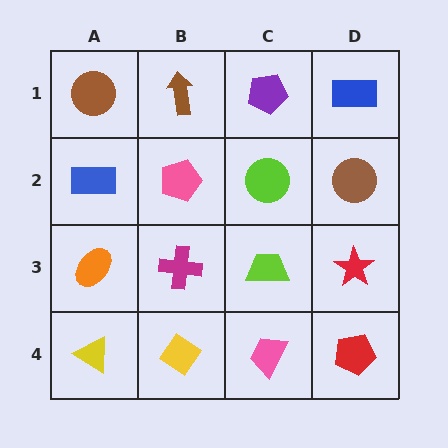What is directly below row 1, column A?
A blue rectangle.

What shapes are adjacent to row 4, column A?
An orange ellipse (row 3, column A), a yellow diamond (row 4, column B).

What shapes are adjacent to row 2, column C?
A purple pentagon (row 1, column C), a lime trapezoid (row 3, column C), a pink pentagon (row 2, column B), a brown circle (row 2, column D).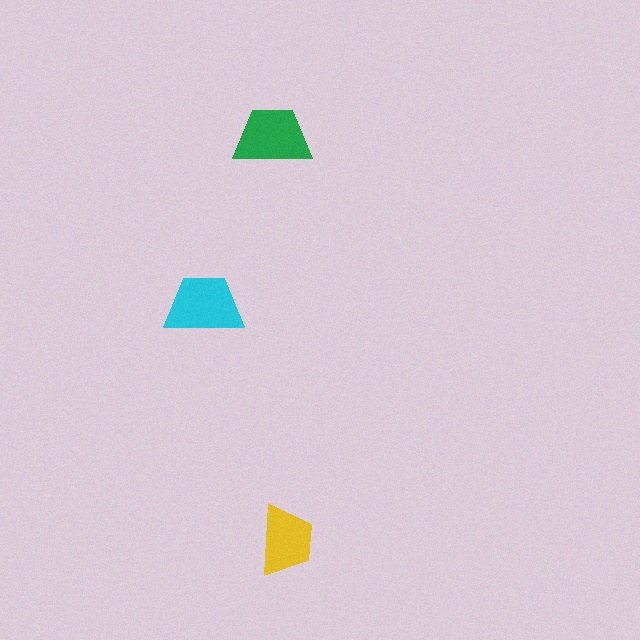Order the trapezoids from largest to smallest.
the cyan one, the green one, the yellow one.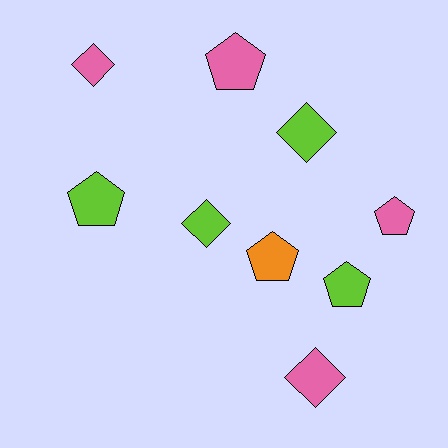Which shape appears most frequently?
Pentagon, with 5 objects.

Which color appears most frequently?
Pink, with 4 objects.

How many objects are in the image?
There are 9 objects.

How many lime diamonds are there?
There are 2 lime diamonds.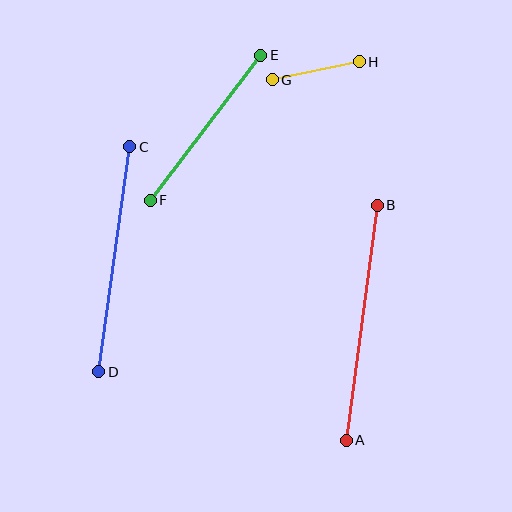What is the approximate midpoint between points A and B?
The midpoint is at approximately (362, 323) pixels.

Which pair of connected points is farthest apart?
Points A and B are farthest apart.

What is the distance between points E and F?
The distance is approximately 182 pixels.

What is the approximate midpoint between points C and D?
The midpoint is at approximately (114, 259) pixels.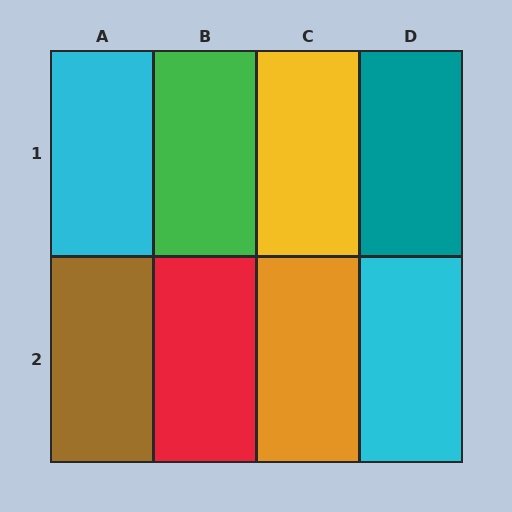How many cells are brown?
1 cell is brown.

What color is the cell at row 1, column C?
Yellow.